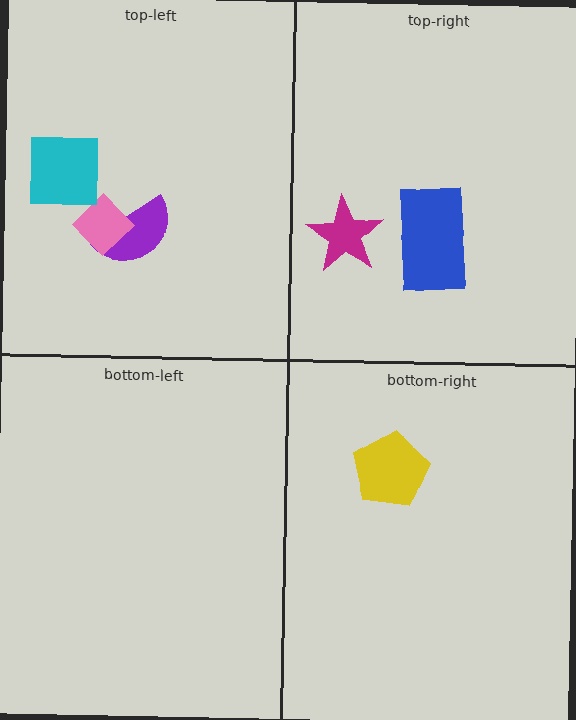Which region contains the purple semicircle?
The top-left region.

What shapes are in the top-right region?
The magenta star, the blue rectangle.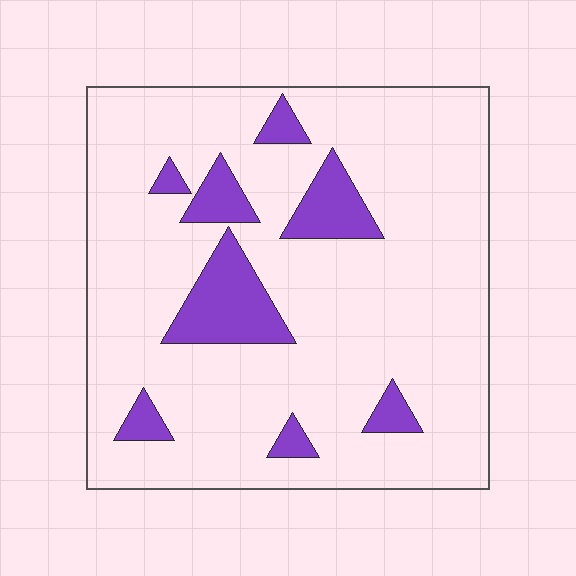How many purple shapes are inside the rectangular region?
8.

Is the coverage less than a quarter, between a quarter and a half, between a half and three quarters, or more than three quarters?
Less than a quarter.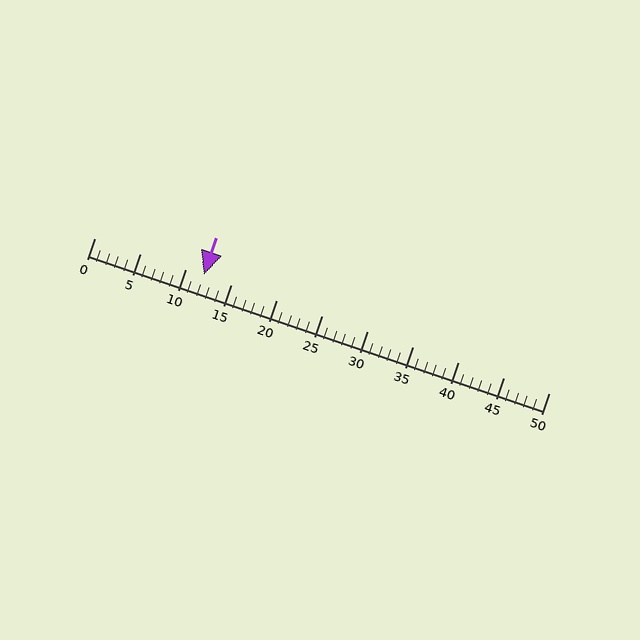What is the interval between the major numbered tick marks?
The major tick marks are spaced 5 units apart.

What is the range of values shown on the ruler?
The ruler shows values from 0 to 50.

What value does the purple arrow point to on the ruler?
The purple arrow points to approximately 12.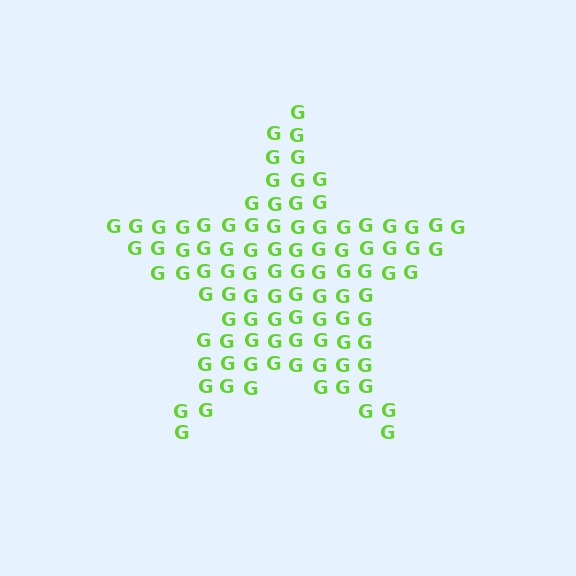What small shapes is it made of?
It is made of small letter G's.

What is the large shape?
The large shape is a star.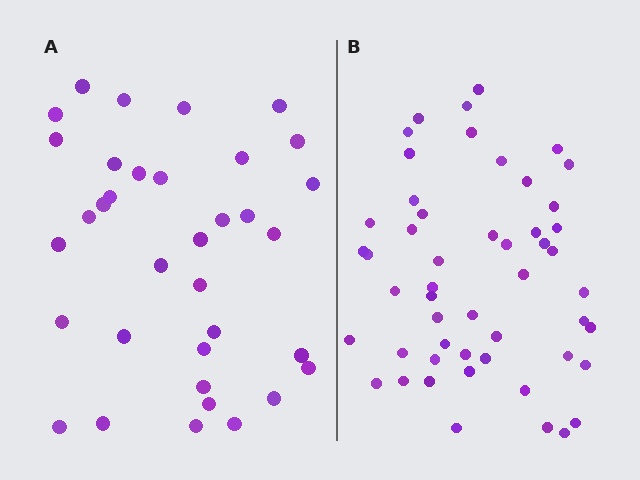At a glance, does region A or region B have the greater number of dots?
Region B (the right region) has more dots.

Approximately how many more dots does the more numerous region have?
Region B has approximately 15 more dots than region A.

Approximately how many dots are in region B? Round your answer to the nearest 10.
About 50 dots. (The exact count is 51, which rounds to 50.)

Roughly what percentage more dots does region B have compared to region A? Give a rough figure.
About 45% more.